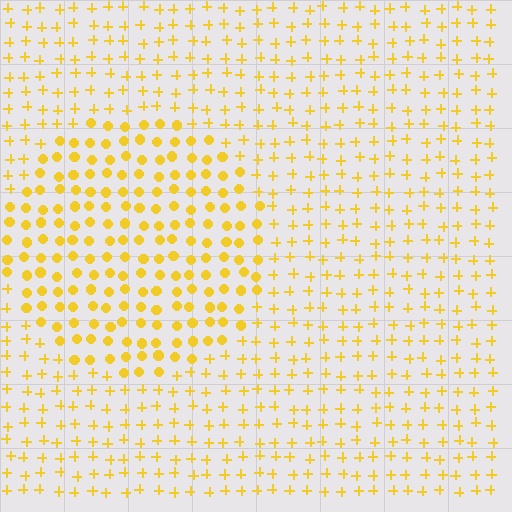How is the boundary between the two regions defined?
The boundary is defined by a change in element shape: circles inside vs. plus signs outside. All elements share the same color and spacing.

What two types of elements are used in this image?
The image uses circles inside the circle region and plus signs outside it.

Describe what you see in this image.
The image is filled with small yellow elements arranged in a uniform grid. A circle-shaped region contains circles, while the surrounding area contains plus signs. The boundary is defined purely by the change in element shape.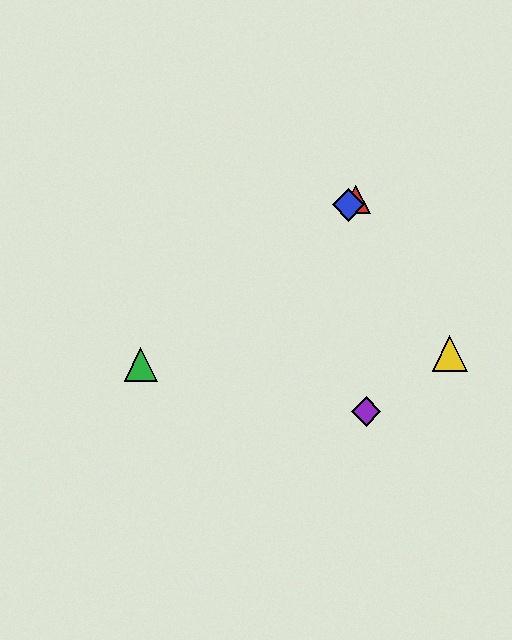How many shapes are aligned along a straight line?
3 shapes (the red triangle, the blue diamond, the green triangle) are aligned along a straight line.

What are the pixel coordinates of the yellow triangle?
The yellow triangle is at (450, 353).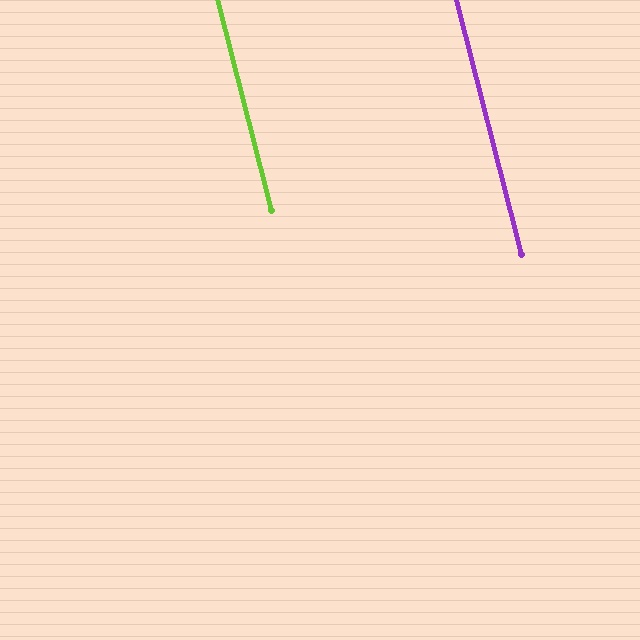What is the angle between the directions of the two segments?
Approximately 0 degrees.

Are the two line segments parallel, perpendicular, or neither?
Parallel — their directions differ by only 0.1°.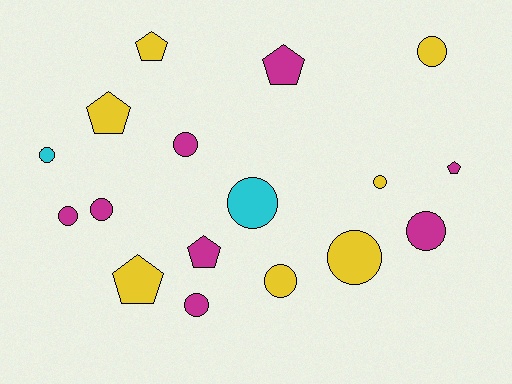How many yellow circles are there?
There are 4 yellow circles.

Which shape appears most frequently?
Circle, with 11 objects.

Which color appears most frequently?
Magenta, with 8 objects.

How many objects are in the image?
There are 17 objects.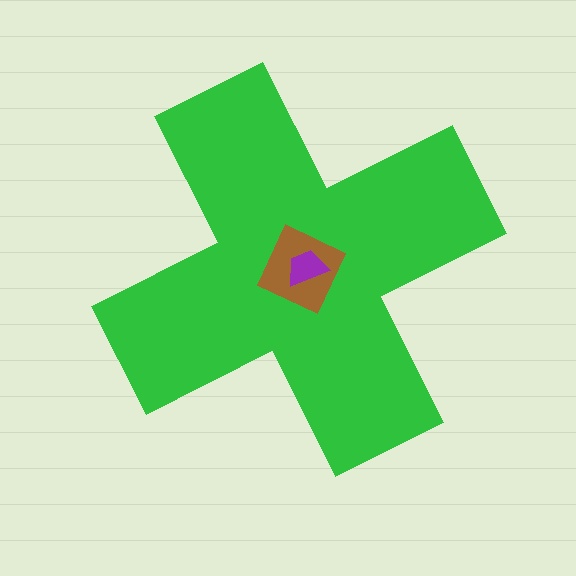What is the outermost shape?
The green cross.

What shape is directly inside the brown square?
The purple trapezoid.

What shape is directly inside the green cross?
The brown square.